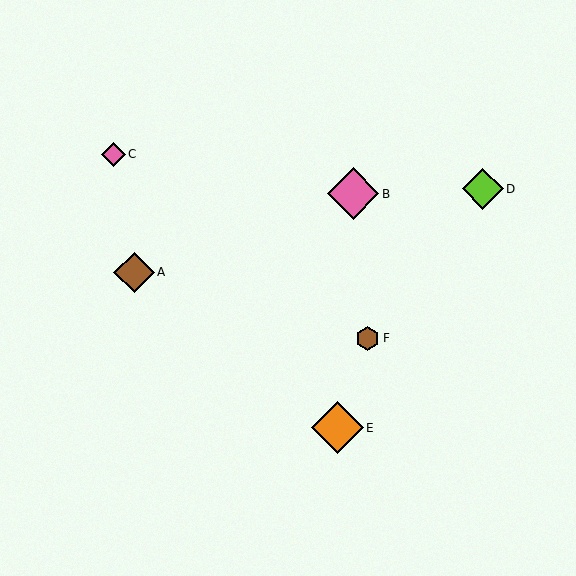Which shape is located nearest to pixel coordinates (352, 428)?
The orange diamond (labeled E) at (337, 428) is nearest to that location.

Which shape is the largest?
The orange diamond (labeled E) is the largest.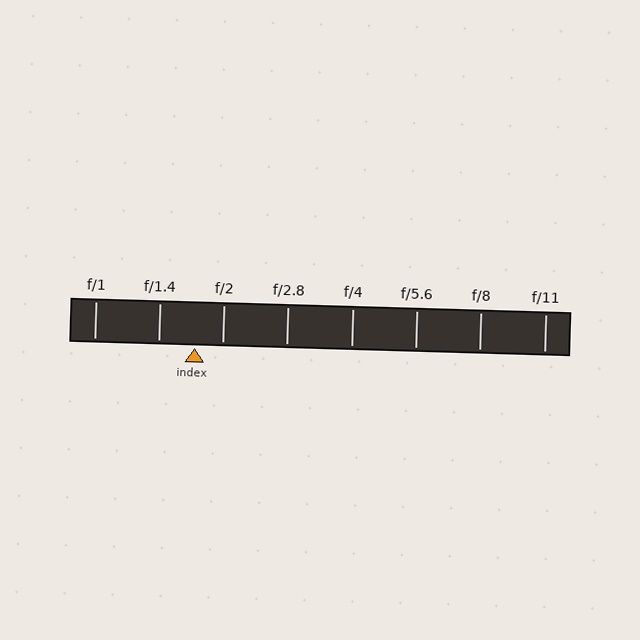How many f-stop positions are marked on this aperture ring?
There are 8 f-stop positions marked.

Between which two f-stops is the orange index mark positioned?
The index mark is between f/1.4 and f/2.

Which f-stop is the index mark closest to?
The index mark is closest to f/2.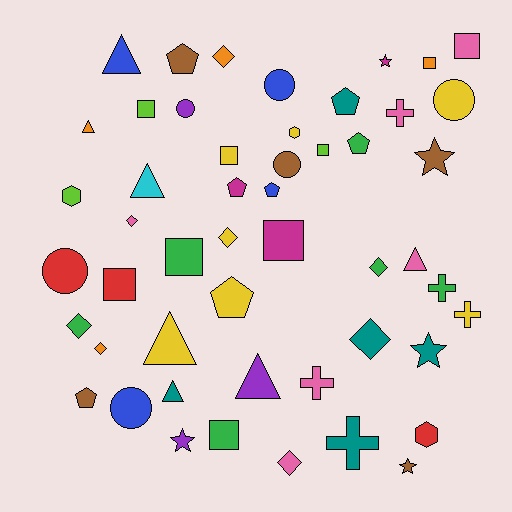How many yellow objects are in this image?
There are 7 yellow objects.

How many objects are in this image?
There are 50 objects.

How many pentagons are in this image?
There are 7 pentagons.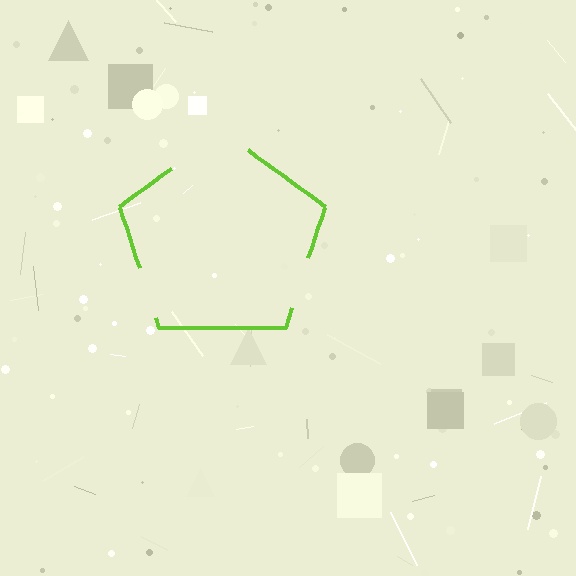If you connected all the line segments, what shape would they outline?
They would outline a pentagon.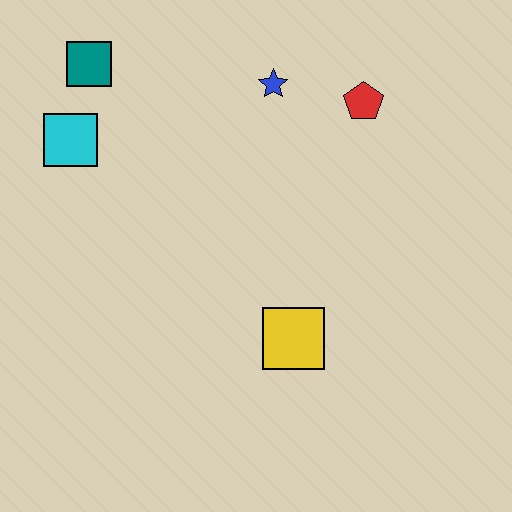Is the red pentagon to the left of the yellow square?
No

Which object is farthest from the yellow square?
The teal square is farthest from the yellow square.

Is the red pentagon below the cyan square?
No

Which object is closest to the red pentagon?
The blue star is closest to the red pentagon.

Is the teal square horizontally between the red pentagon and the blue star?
No